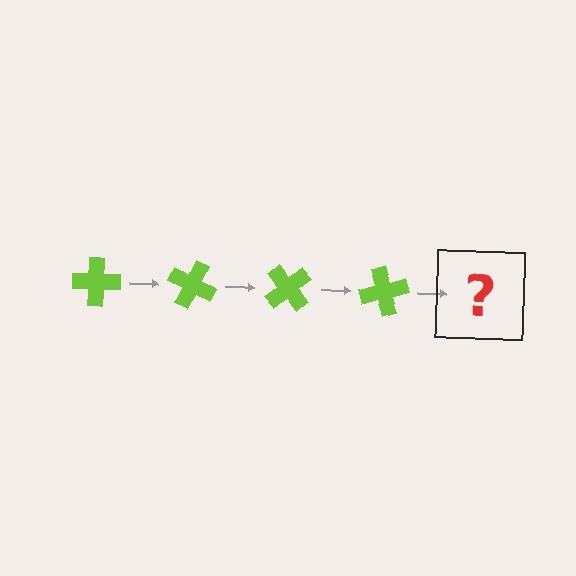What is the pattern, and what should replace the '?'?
The pattern is that the cross rotates 25 degrees each step. The '?' should be a lime cross rotated 100 degrees.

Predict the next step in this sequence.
The next step is a lime cross rotated 100 degrees.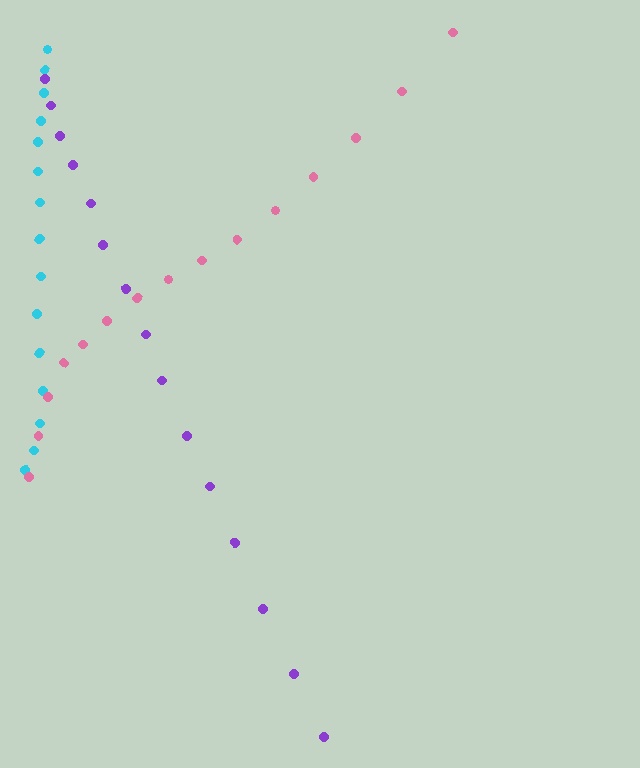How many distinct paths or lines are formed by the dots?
There are 3 distinct paths.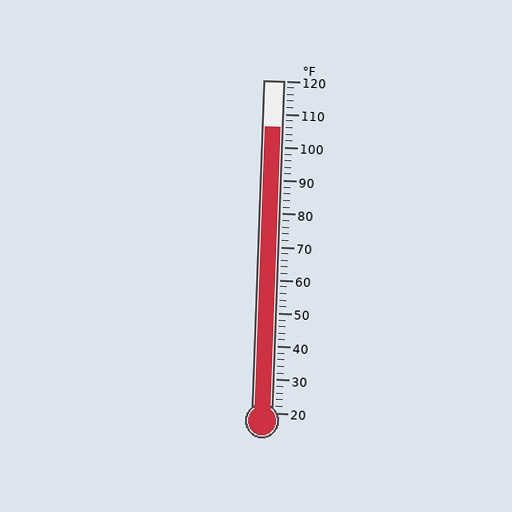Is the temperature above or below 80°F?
The temperature is above 80°F.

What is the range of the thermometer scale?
The thermometer scale ranges from 20°F to 120°F.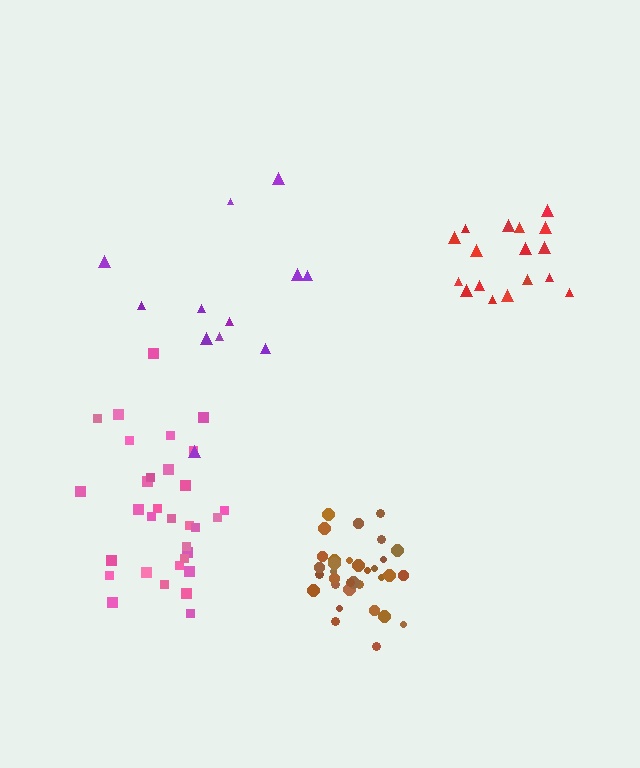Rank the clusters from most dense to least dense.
brown, pink, red, purple.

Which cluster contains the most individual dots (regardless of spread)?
Brown (33).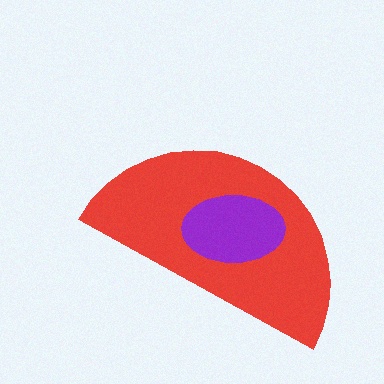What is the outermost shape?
The red semicircle.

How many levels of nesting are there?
2.